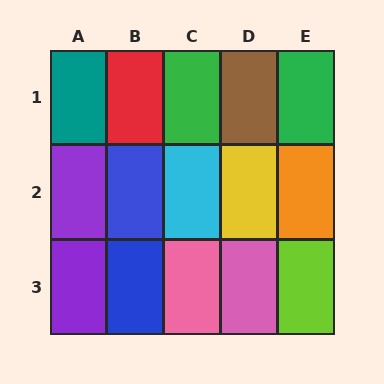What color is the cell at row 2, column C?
Cyan.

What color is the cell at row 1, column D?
Brown.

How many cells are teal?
1 cell is teal.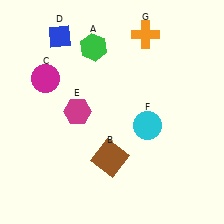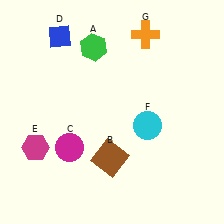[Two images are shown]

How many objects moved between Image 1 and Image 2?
2 objects moved between the two images.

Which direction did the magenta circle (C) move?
The magenta circle (C) moved down.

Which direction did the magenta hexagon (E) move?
The magenta hexagon (E) moved left.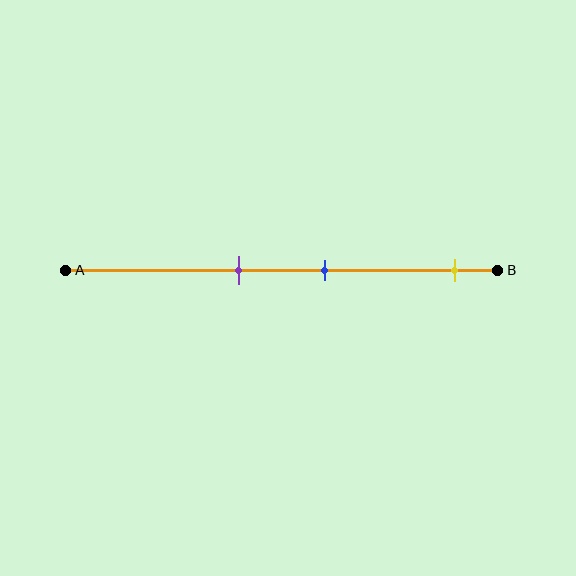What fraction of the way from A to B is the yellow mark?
The yellow mark is approximately 90% (0.9) of the way from A to B.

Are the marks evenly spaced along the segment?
No, the marks are not evenly spaced.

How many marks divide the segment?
There are 3 marks dividing the segment.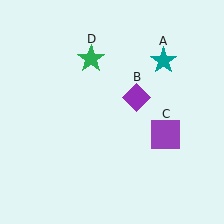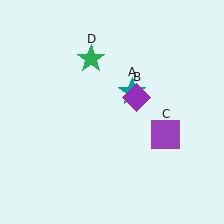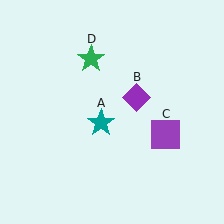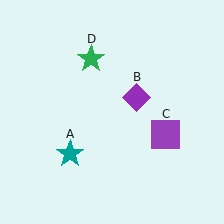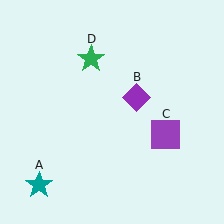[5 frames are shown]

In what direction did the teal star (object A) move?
The teal star (object A) moved down and to the left.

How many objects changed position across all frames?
1 object changed position: teal star (object A).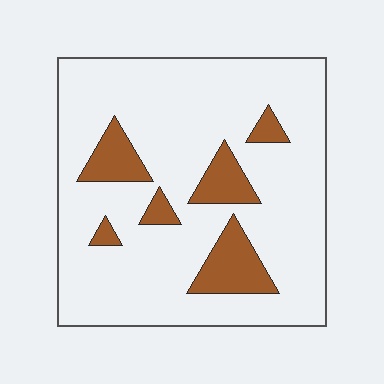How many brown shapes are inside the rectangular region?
6.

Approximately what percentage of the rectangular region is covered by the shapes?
Approximately 15%.